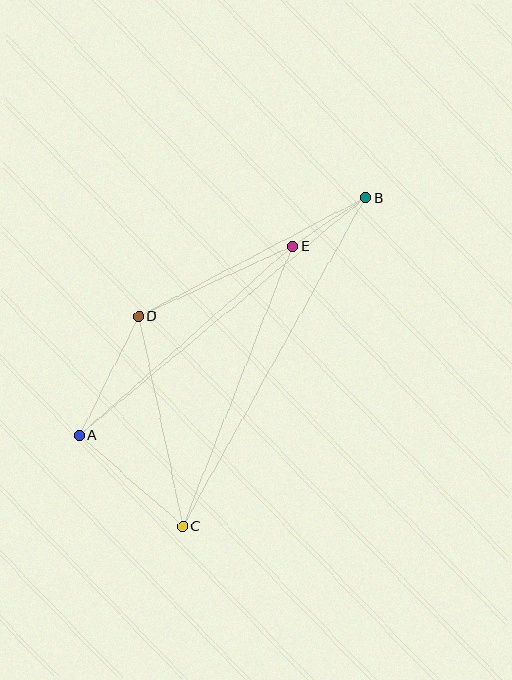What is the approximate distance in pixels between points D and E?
The distance between D and E is approximately 169 pixels.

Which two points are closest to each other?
Points B and E are closest to each other.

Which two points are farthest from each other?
Points B and C are farthest from each other.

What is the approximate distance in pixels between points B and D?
The distance between B and D is approximately 256 pixels.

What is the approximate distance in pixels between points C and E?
The distance between C and E is approximately 301 pixels.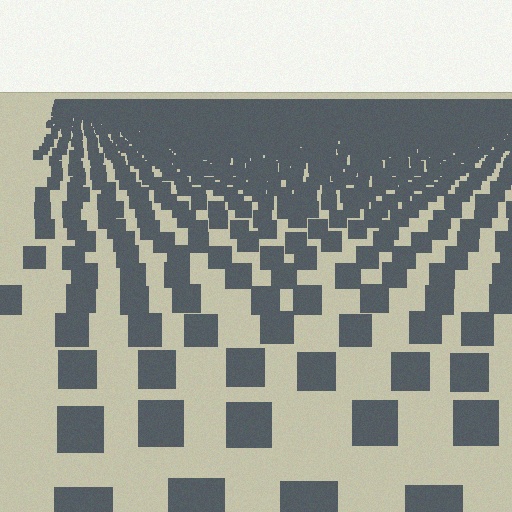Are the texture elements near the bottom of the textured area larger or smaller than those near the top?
Larger. Near the bottom, elements are closer to the viewer and appear at a bigger on-screen size.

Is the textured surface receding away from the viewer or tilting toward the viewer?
The surface is receding away from the viewer. Texture elements get smaller and denser toward the top.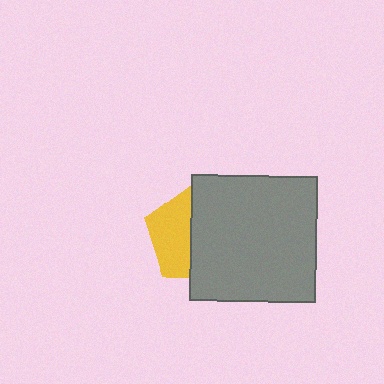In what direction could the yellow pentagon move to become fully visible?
The yellow pentagon could move left. That would shift it out from behind the gray square entirely.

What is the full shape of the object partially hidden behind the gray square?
The partially hidden object is a yellow pentagon.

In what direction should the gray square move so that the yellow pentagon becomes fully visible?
The gray square should move right. That is the shortest direction to clear the overlap and leave the yellow pentagon fully visible.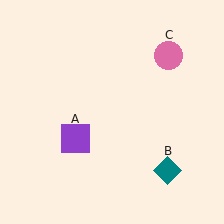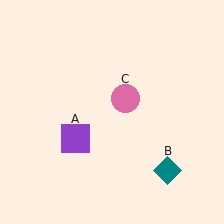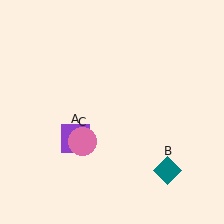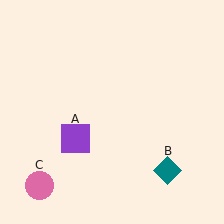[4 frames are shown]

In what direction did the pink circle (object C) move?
The pink circle (object C) moved down and to the left.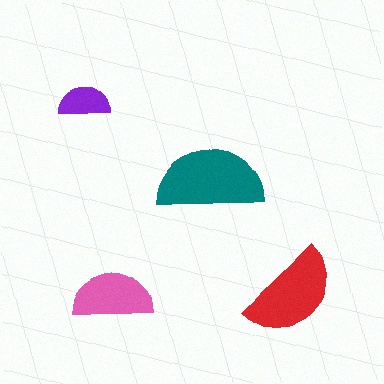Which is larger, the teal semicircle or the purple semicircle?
The teal one.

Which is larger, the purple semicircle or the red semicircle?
The red one.